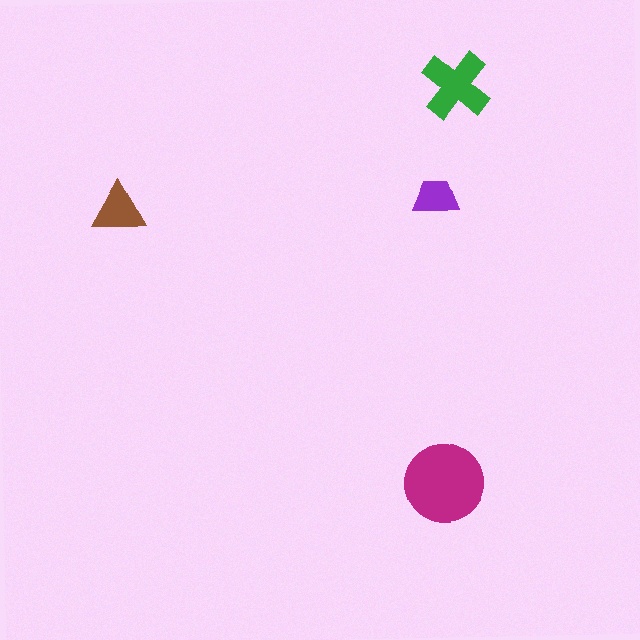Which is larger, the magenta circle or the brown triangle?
The magenta circle.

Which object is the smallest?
The purple trapezoid.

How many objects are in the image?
There are 4 objects in the image.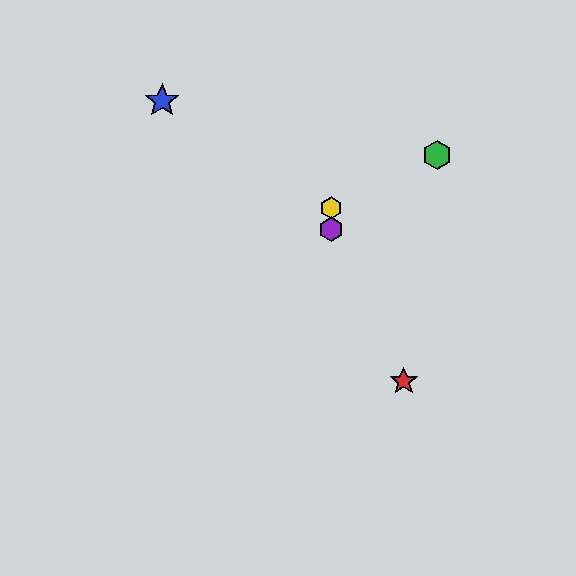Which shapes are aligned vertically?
The yellow hexagon, the purple hexagon are aligned vertically.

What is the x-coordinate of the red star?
The red star is at x≈404.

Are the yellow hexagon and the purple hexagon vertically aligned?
Yes, both are at x≈331.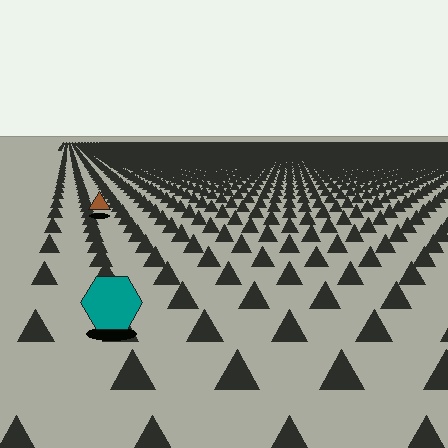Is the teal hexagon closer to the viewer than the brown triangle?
Yes. The teal hexagon is closer — you can tell from the texture gradient: the ground texture is coarser near it.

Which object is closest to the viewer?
The teal hexagon is closest. The texture marks near it are larger and more spread out.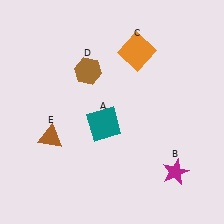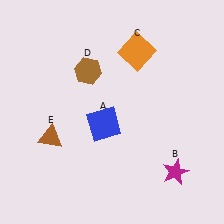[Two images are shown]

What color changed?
The square (A) changed from teal in Image 1 to blue in Image 2.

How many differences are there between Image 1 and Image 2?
There is 1 difference between the two images.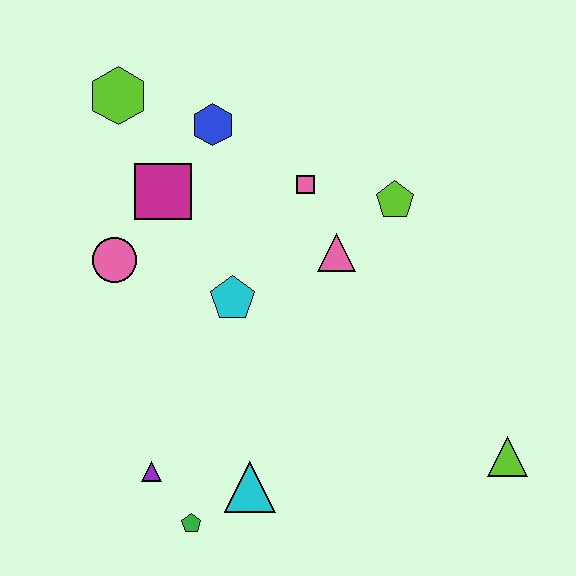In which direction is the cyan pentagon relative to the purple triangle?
The cyan pentagon is above the purple triangle.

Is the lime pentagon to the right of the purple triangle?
Yes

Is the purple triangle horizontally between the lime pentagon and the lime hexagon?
Yes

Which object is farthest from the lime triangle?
The lime hexagon is farthest from the lime triangle.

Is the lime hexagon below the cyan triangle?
No